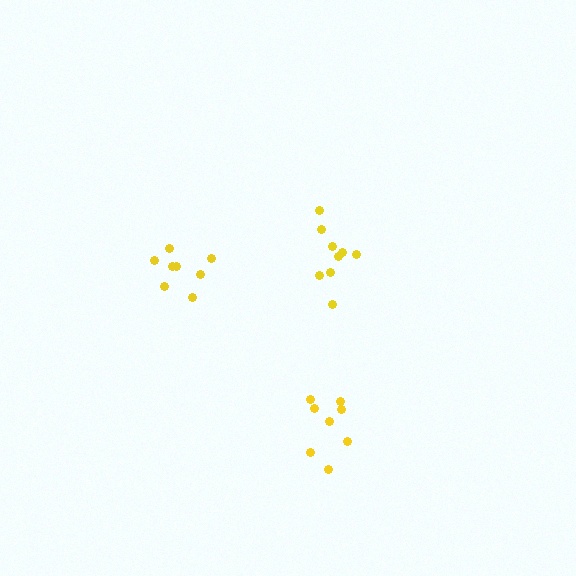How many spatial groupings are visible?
There are 3 spatial groupings.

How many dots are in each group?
Group 1: 9 dots, Group 2: 8 dots, Group 3: 8 dots (25 total).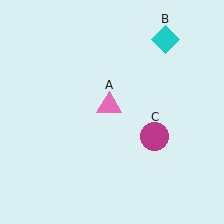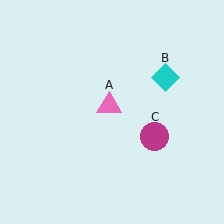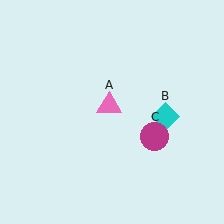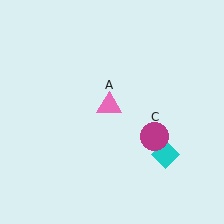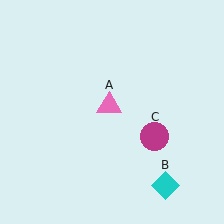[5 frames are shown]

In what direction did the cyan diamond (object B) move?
The cyan diamond (object B) moved down.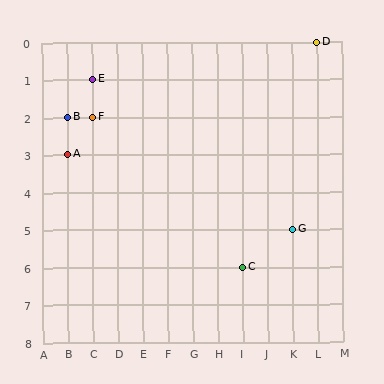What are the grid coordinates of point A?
Point A is at grid coordinates (B, 3).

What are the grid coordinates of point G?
Point G is at grid coordinates (K, 5).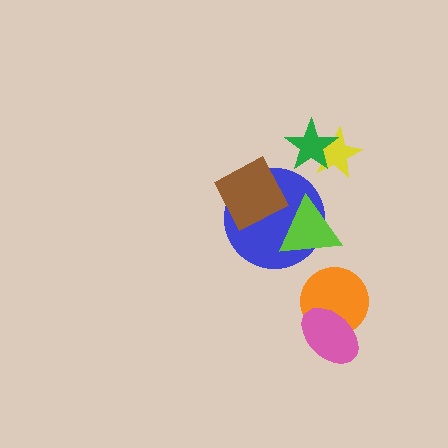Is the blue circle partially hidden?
Yes, it is partially covered by another shape.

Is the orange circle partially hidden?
Yes, it is partially covered by another shape.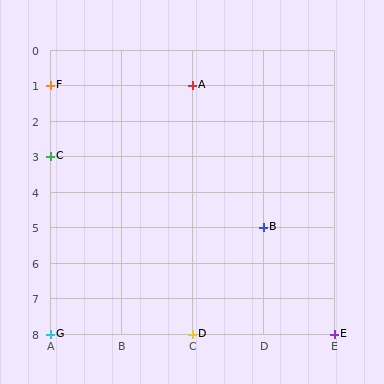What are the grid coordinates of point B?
Point B is at grid coordinates (D, 5).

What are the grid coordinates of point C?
Point C is at grid coordinates (A, 3).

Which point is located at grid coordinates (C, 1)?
Point A is at (C, 1).